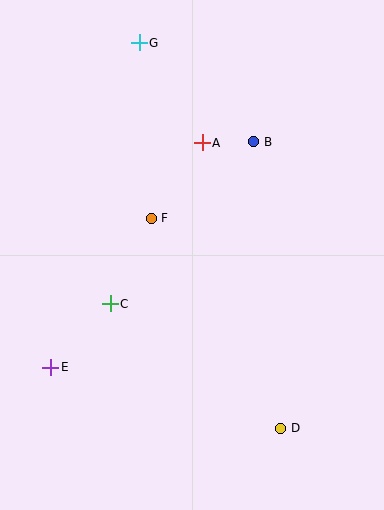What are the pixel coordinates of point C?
Point C is at (110, 304).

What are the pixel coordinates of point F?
Point F is at (151, 218).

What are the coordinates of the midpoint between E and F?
The midpoint between E and F is at (101, 293).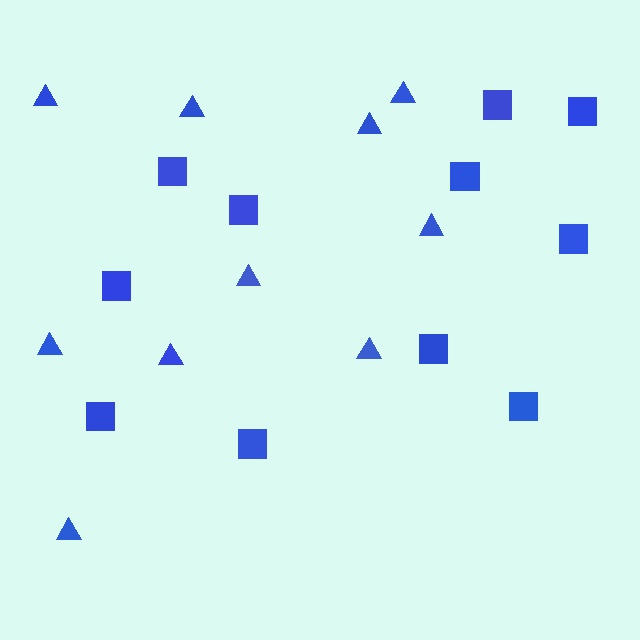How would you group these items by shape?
There are 2 groups: one group of squares (11) and one group of triangles (10).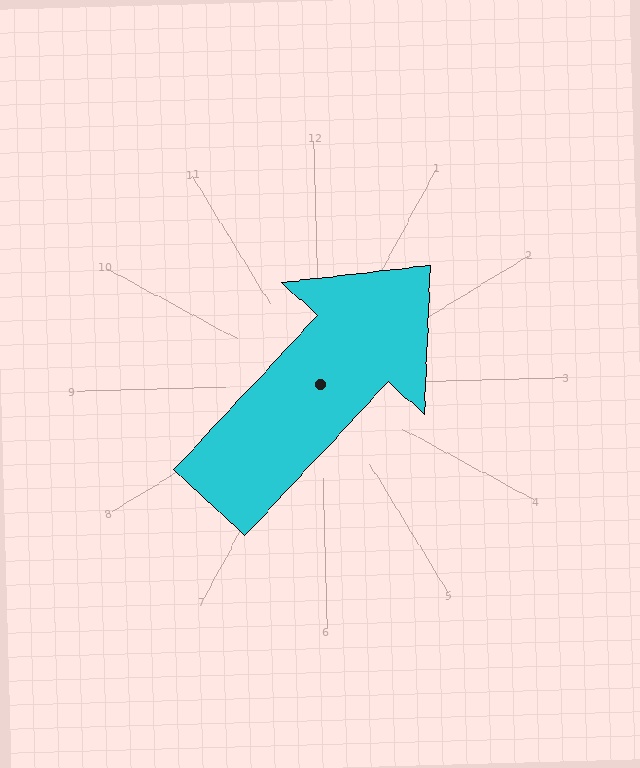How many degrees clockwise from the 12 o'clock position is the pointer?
Approximately 45 degrees.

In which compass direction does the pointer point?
Northeast.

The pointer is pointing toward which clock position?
Roughly 1 o'clock.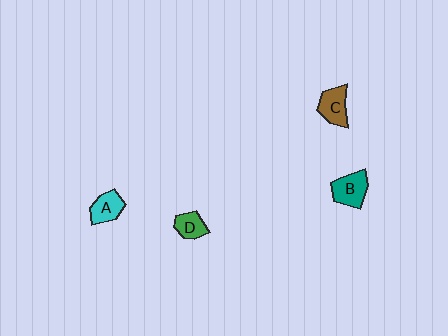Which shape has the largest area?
Shape B (teal).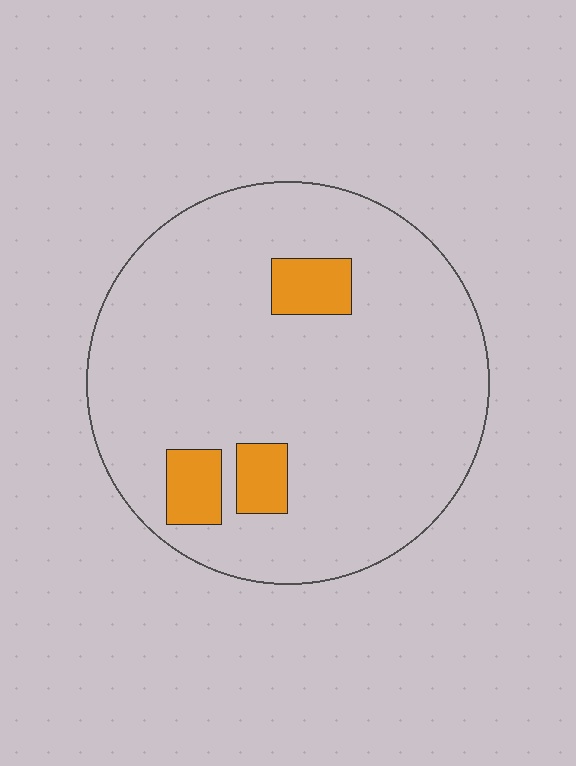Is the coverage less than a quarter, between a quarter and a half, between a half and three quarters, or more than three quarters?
Less than a quarter.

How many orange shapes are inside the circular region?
3.